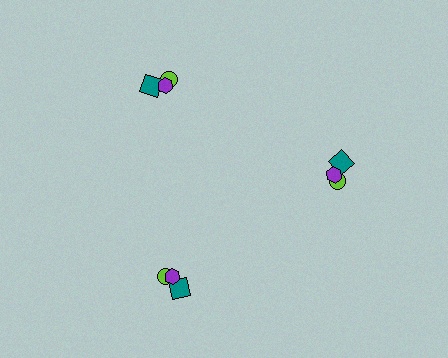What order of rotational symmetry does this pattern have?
This pattern has 3-fold rotational symmetry.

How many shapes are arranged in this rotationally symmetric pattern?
There are 9 shapes, arranged in 3 groups of 3.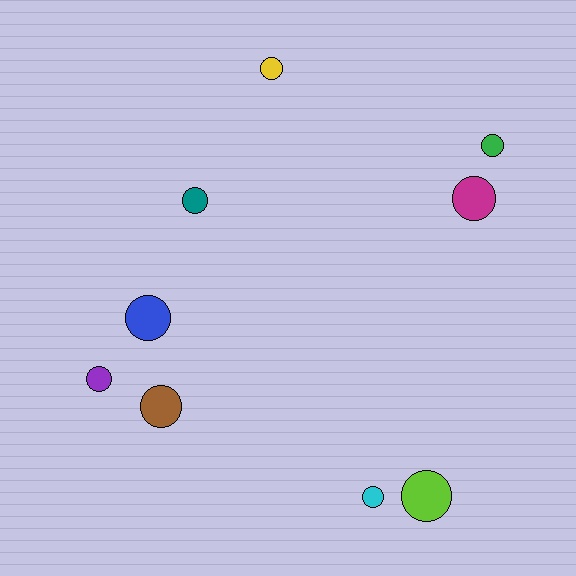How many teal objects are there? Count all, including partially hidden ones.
There is 1 teal object.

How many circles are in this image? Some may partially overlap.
There are 9 circles.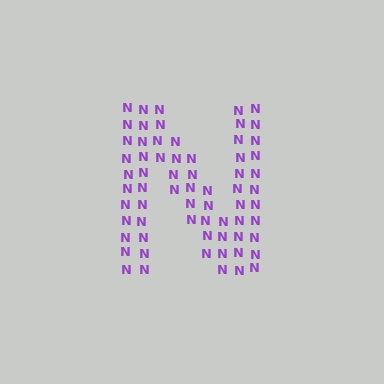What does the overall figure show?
The overall figure shows the letter N.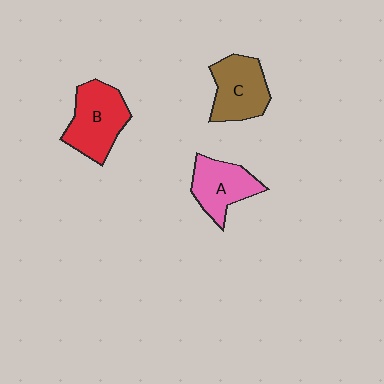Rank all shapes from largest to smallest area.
From largest to smallest: B (red), C (brown), A (pink).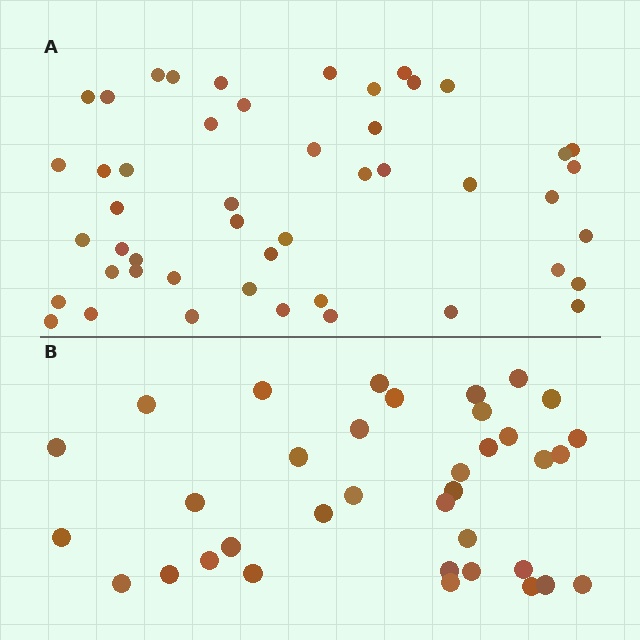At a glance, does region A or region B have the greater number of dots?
Region A (the top region) has more dots.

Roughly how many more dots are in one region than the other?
Region A has roughly 12 or so more dots than region B.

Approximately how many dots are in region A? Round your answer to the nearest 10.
About 50 dots. (The exact count is 48, which rounds to 50.)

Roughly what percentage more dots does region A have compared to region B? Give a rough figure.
About 35% more.